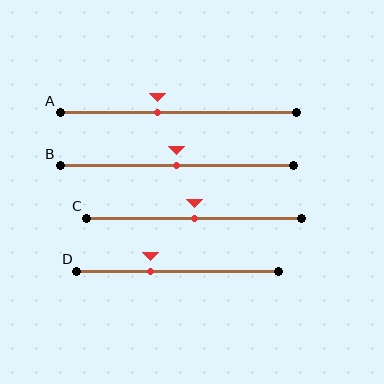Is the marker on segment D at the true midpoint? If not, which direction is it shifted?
No, the marker on segment D is shifted to the left by about 13% of the segment length.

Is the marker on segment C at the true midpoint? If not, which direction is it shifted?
Yes, the marker on segment C is at the true midpoint.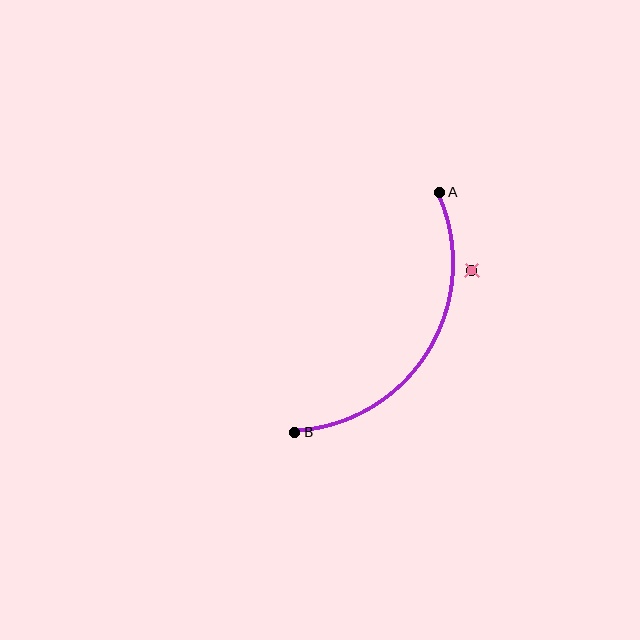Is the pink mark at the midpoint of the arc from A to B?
No — the pink mark does not lie on the arc at all. It sits slightly outside the curve.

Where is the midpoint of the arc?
The arc midpoint is the point on the curve farthest from the straight line joining A and B. It sits to the right of that line.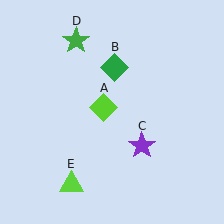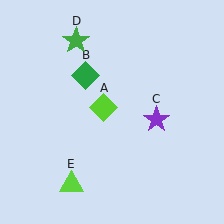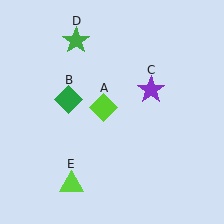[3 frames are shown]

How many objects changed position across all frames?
2 objects changed position: green diamond (object B), purple star (object C).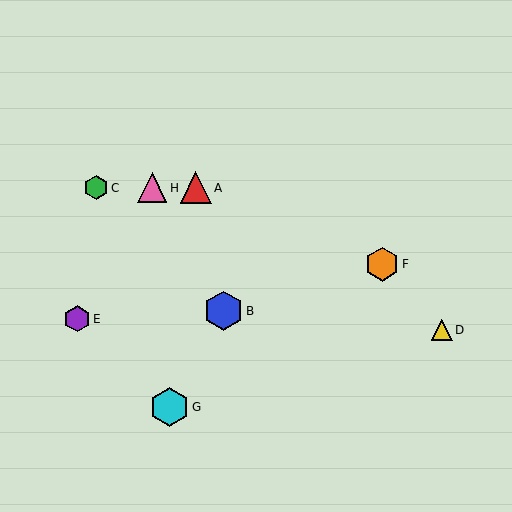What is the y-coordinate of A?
Object A is at y≈188.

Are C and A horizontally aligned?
Yes, both are at y≈188.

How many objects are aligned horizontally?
3 objects (A, C, H) are aligned horizontally.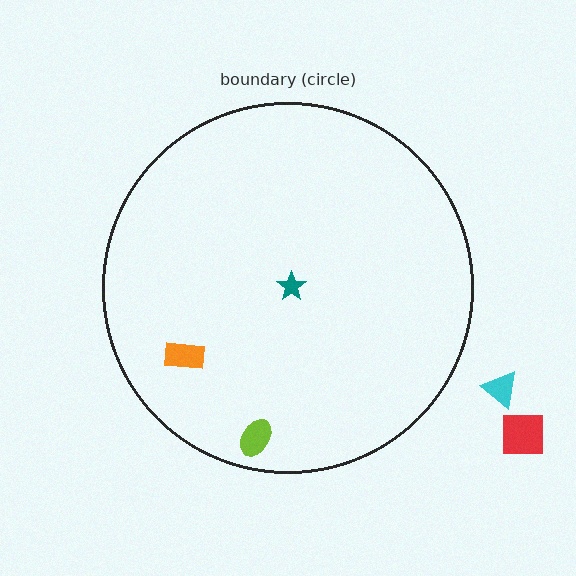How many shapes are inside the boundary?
3 inside, 2 outside.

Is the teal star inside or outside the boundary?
Inside.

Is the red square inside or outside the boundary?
Outside.